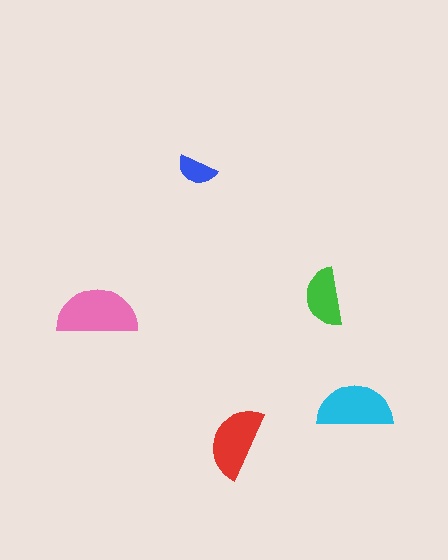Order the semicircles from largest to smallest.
the pink one, the cyan one, the red one, the green one, the blue one.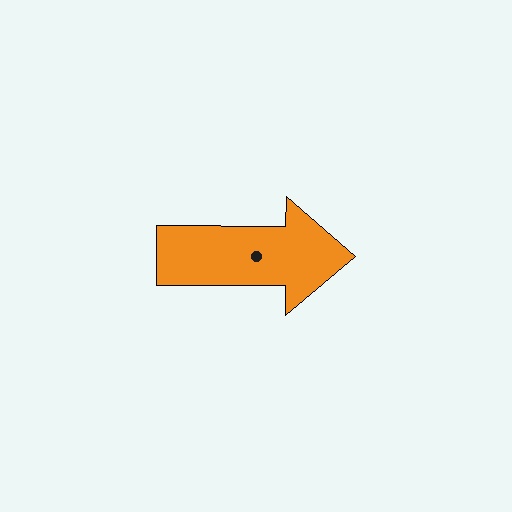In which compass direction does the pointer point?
East.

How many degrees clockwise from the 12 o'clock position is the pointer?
Approximately 90 degrees.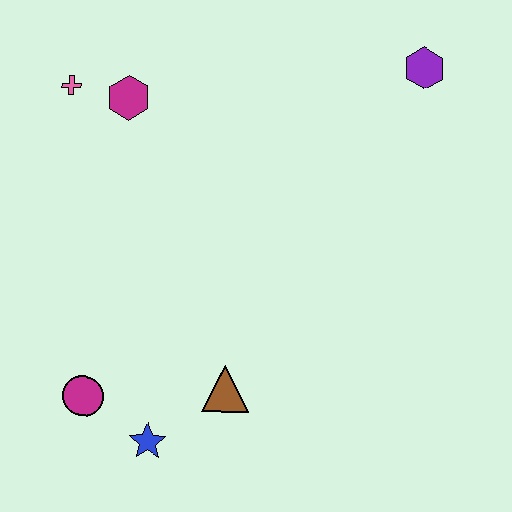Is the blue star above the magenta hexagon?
No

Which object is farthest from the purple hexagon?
The magenta circle is farthest from the purple hexagon.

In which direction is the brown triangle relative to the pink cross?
The brown triangle is below the pink cross.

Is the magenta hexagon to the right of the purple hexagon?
No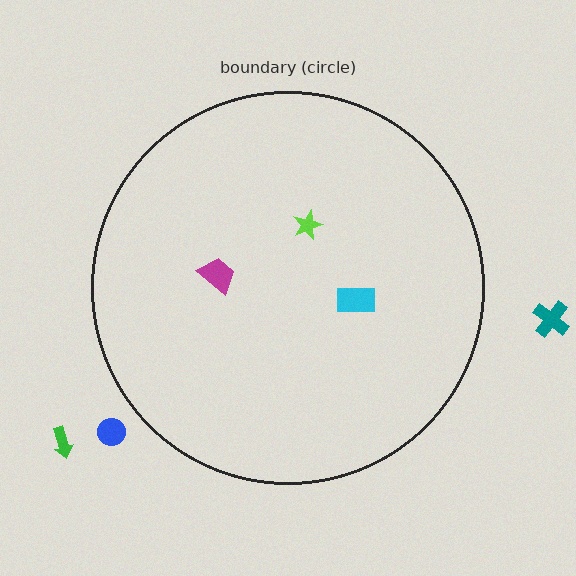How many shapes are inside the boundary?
3 inside, 3 outside.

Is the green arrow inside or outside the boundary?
Outside.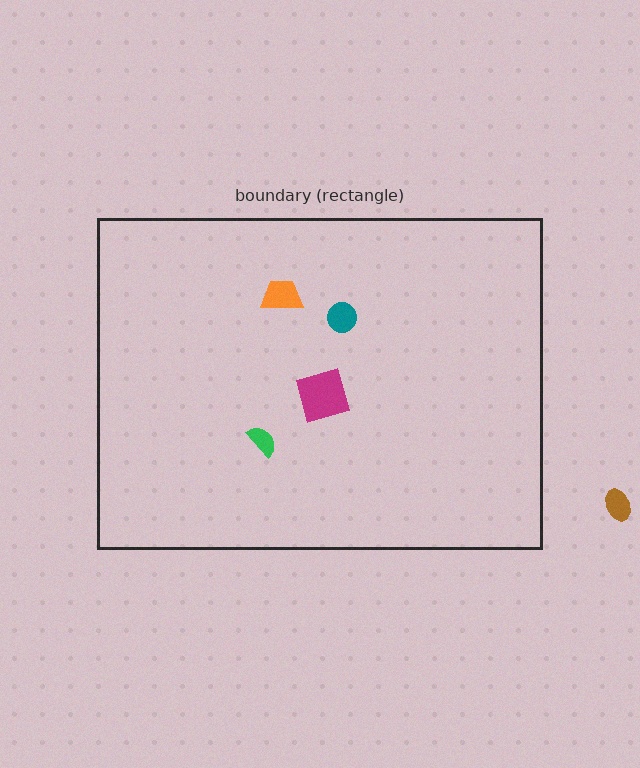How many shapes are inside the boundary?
4 inside, 1 outside.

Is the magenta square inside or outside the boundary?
Inside.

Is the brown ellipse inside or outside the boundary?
Outside.